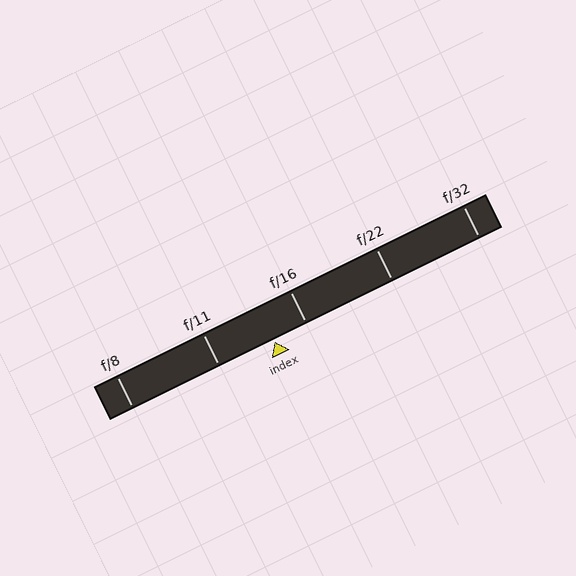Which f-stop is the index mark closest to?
The index mark is closest to f/16.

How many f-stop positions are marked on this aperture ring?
There are 5 f-stop positions marked.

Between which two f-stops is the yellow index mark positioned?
The index mark is between f/11 and f/16.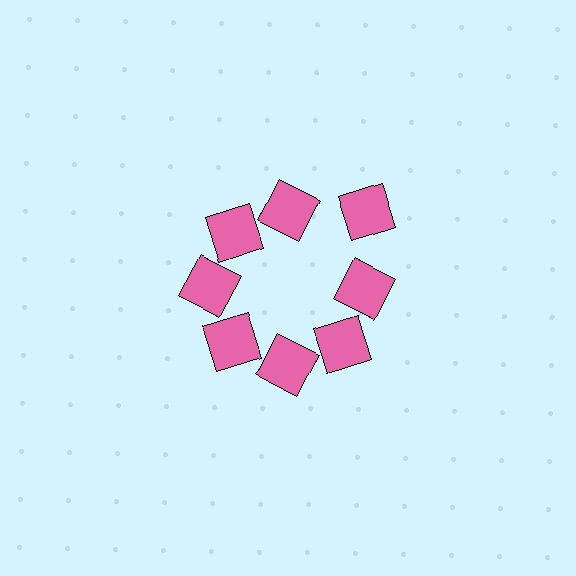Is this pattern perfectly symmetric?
No. The 8 pink squares are arranged in a ring, but one element near the 2 o'clock position is pushed outward from the center, breaking the 8-fold rotational symmetry.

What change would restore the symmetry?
The symmetry would be restored by moving it inward, back onto the ring so that all 8 squares sit at equal angles and equal distance from the center.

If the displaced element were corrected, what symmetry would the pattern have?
It would have 8-fold rotational symmetry — the pattern would map onto itself every 45 degrees.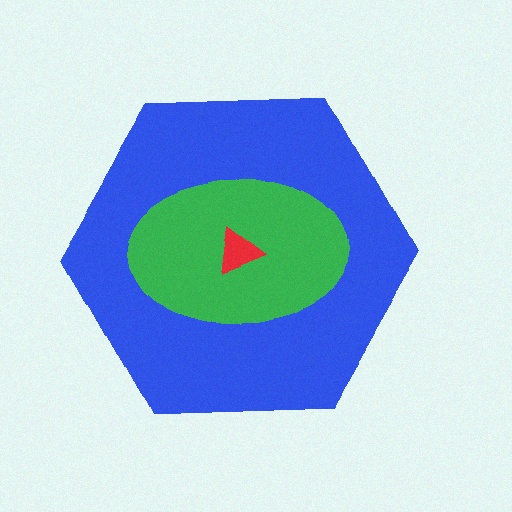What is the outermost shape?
The blue hexagon.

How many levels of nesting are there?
3.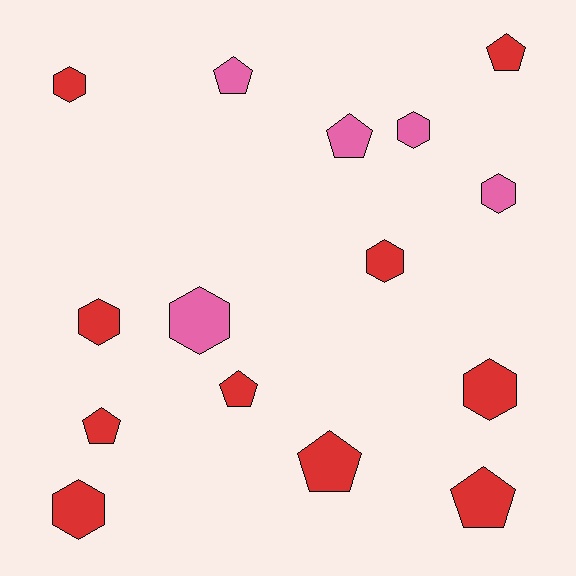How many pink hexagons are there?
There are 3 pink hexagons.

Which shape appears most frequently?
Hexagon, with 8 objects.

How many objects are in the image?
There are 15 objects.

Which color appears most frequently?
Red, with 10 objects.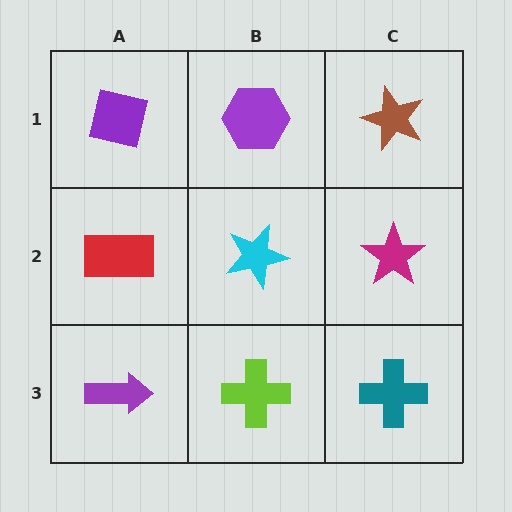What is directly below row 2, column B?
A lime cross.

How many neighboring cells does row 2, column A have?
3.